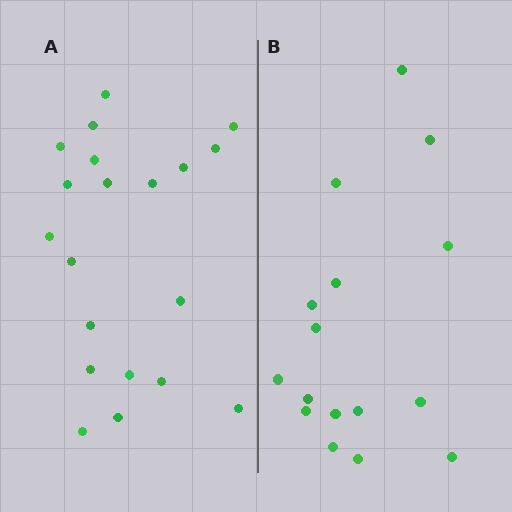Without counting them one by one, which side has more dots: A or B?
Region A (the left region) has more dots.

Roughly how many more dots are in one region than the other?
Region A has about 4 more dots than region B.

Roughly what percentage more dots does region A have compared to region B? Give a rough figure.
About 25% more.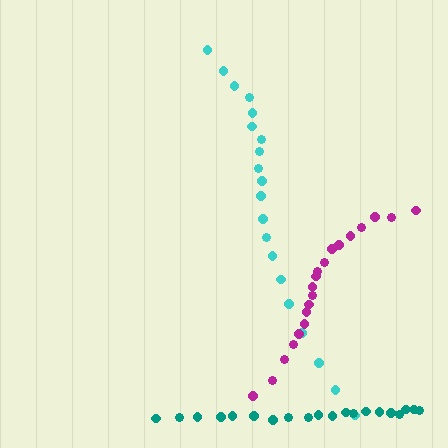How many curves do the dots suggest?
There are 3 distinct paths.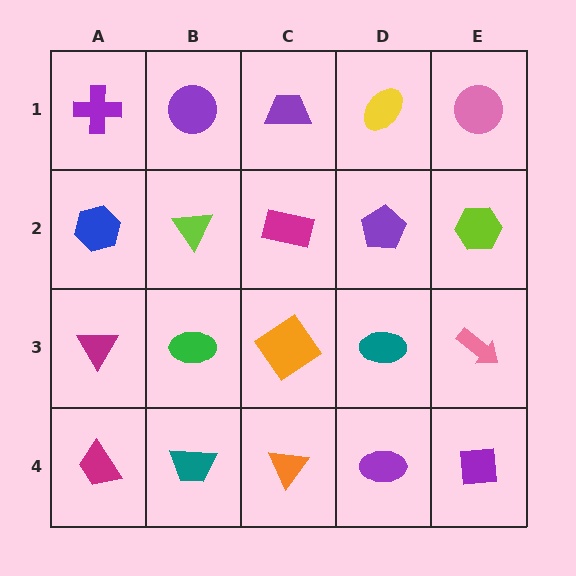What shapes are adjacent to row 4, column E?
A pink arrow (row 3, column E), a purple ellipse (row 4, column D).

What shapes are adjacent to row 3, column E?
A lime hexagon (row 2, column E), a purple square (row 4, column E), a teal ellipse (row 3, column D).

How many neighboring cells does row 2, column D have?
4.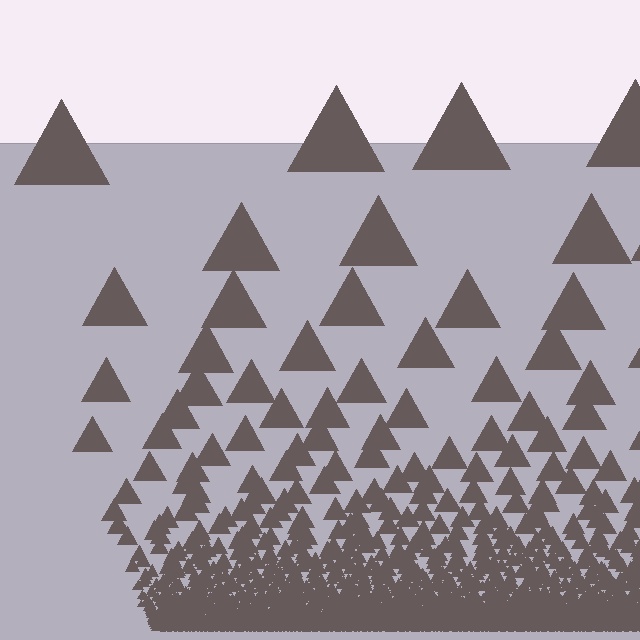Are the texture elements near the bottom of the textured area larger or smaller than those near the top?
Smaller. The gradient is inverted — elements near the bottom are smaller and denser.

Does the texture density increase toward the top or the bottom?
Density increases toward the bottom.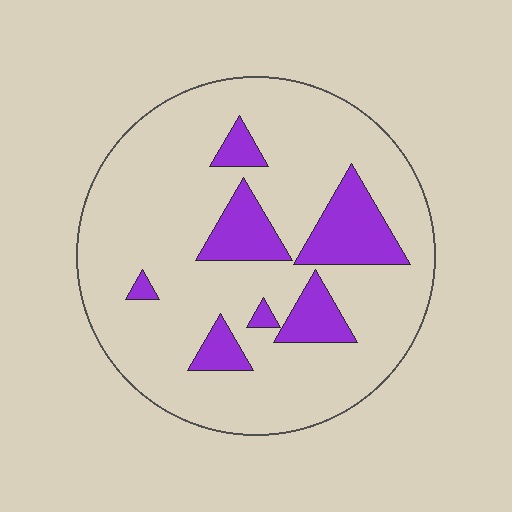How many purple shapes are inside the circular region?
7.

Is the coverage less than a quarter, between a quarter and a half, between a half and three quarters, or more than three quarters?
Less than a quarter.